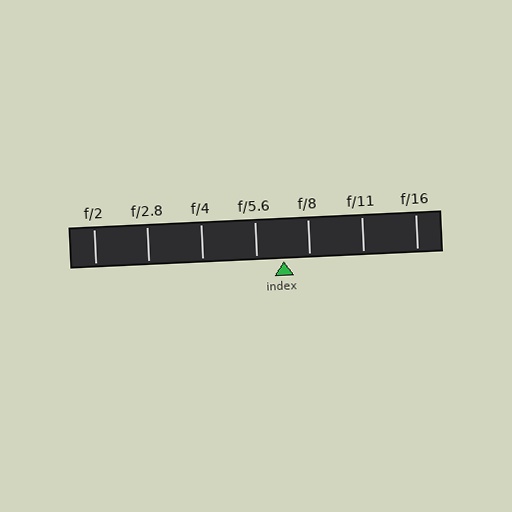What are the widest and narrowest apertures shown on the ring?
The widest aperture shown is f/2 and the narrowest is f/16.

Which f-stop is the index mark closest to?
The index mark is closest to f/8.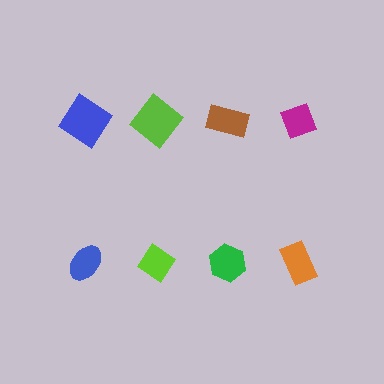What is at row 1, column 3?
A brown rectangle.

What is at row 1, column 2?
A lime diamond.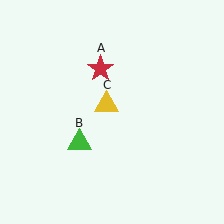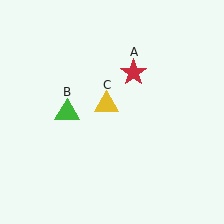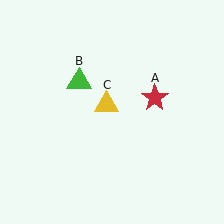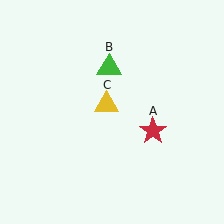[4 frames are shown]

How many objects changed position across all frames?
2 objects changed position: red star (object A), green triangle (object B).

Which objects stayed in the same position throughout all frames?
Yellow triangle (object C) remained stationary.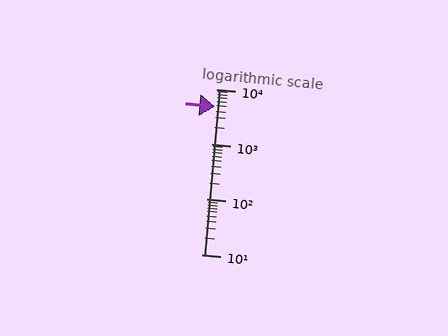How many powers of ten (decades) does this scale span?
The scale spans 3 decades, from 10 to 10000.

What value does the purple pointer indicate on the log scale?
The pointer indicates approximately 4900.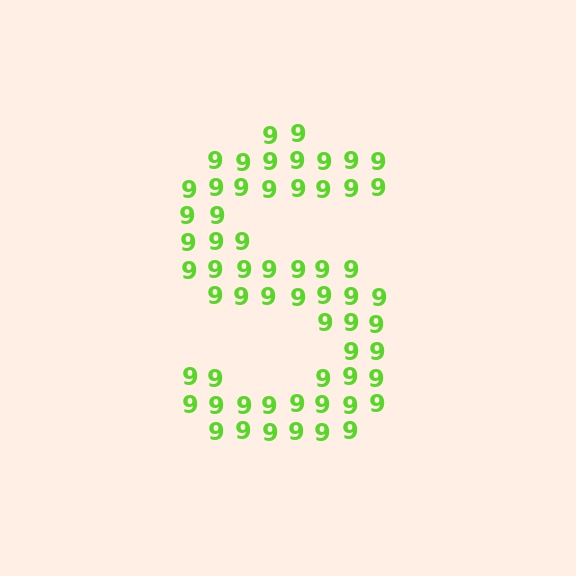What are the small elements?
The small elements are digit 9's.